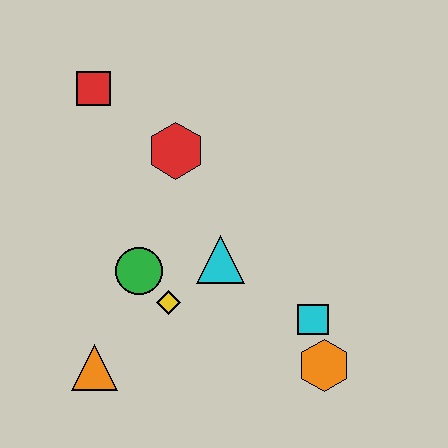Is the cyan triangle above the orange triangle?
Yes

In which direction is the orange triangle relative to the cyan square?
The orange triangle is to the left of the cyan square.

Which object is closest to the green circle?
The yellow diamond is closest to the green circle.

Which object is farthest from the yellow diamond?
The red square is farthest from the yellow diamond.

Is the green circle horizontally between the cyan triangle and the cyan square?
No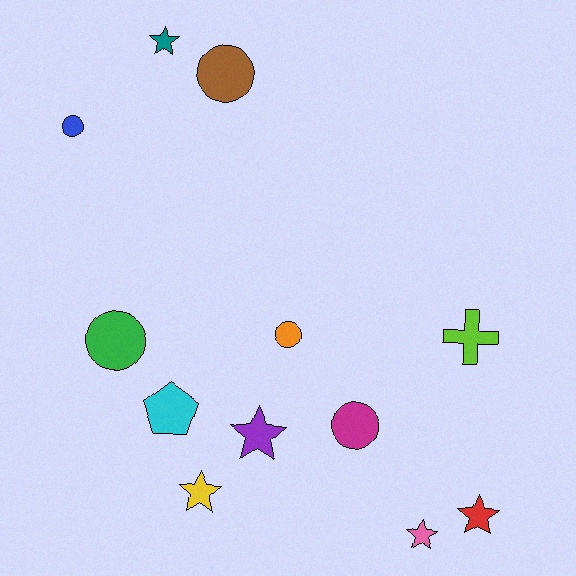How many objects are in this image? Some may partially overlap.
There are 12 objects.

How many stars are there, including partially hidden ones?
There are 5 stars.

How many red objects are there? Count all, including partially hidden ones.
There is 1 red object.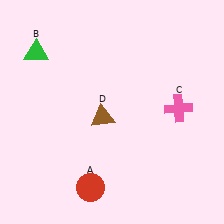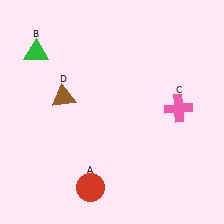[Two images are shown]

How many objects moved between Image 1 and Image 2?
1 object moved between the two images.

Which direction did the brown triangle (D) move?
The brown triangle (D) moved left.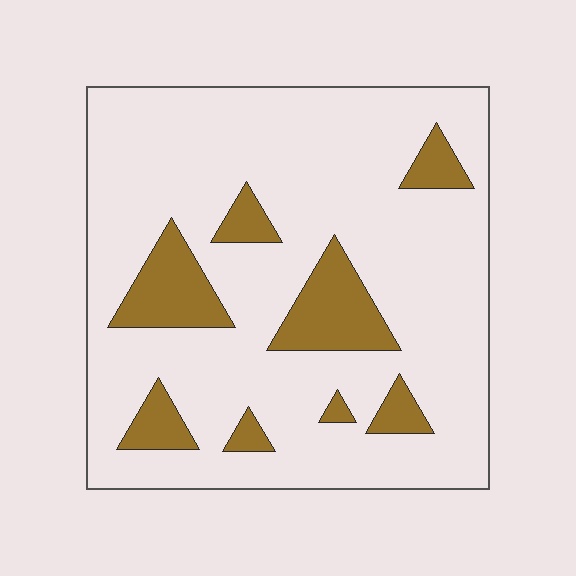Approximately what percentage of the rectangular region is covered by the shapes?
Approximately 15%.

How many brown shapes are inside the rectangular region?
8.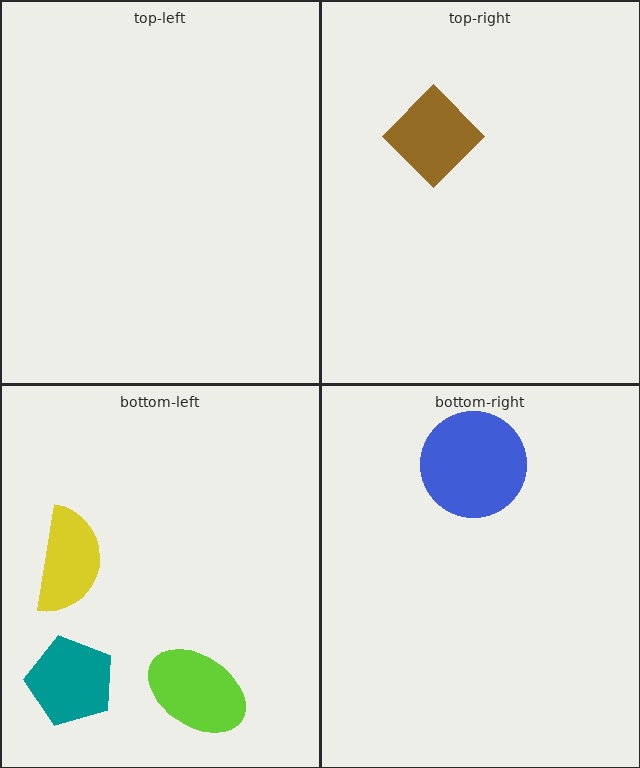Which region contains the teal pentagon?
The bottom-left region.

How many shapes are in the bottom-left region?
3.